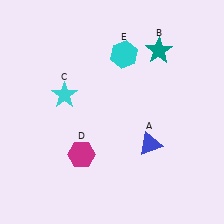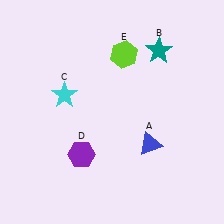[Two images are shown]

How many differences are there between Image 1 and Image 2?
There are 2 differences between the two images.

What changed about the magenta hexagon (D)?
In Image 1, D is magenta. In Image 2, it changed to purple.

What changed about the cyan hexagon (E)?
In Image 1, E is cyan. In Image 2, it changed to lime.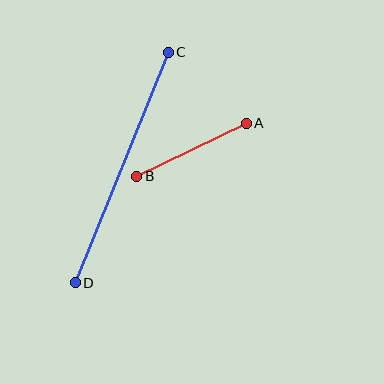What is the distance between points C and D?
The distance is approximately 248 pixels.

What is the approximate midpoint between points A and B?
The midpoint is at approximately (192, 150) pixels.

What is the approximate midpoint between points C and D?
The midpoint is at approximately (122, 168) pixels.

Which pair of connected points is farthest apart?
Points C and D are farthest apart.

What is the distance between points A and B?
The distance is approximately 121 pixels.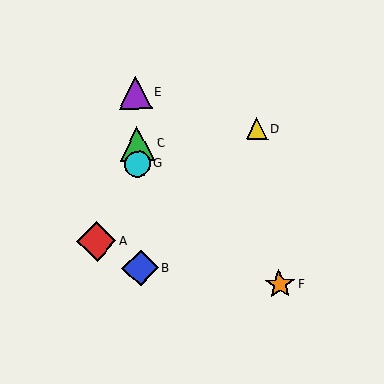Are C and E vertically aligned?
Yes, both are at x≈137.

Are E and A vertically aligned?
No, E is at x≈135 and A is at x≈96.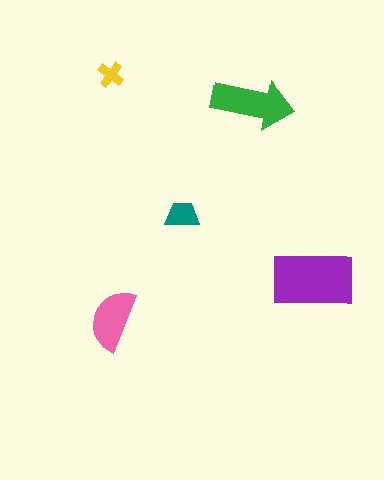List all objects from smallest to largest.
The yellow cross, the teal trapezoid, the pink semicircle, the green arrow, the purple rectangle.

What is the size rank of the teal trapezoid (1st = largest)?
4th.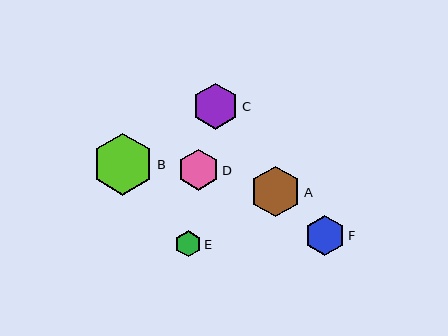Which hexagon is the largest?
Hexagon B is the largest with a size of approximately 62 pixels.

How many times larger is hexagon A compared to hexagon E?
Hexagon A is approximately 1.9 times the size of hexagon E.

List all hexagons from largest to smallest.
From largest to smallest: B, A, C, D, F, E.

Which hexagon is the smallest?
Hexagon E is the smallest with a size of approximately 26 pixels.